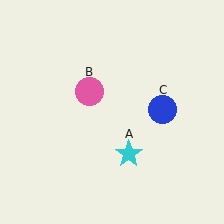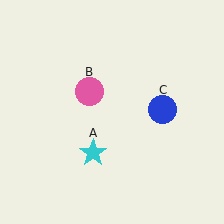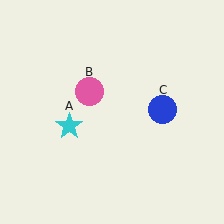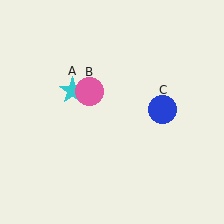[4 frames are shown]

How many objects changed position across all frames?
1 object changed position: cyan star (object A).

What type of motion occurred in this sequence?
The cyan star (object A) rotated clockwise around the center of the scene.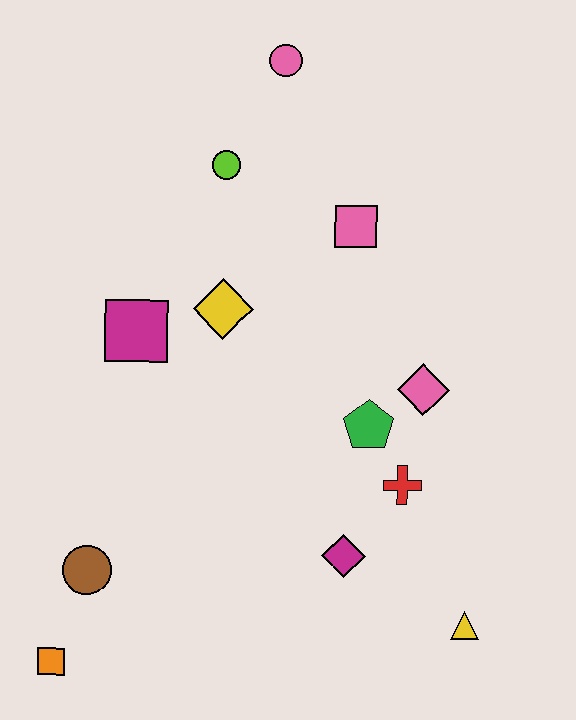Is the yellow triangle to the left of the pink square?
No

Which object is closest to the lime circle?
The pink circle is closest to the lime circle.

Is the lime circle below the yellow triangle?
No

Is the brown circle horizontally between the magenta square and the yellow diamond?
No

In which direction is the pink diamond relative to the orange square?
The pink diamond is to the right of the orange square.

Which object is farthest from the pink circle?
The orange square is farthest from the pink circle.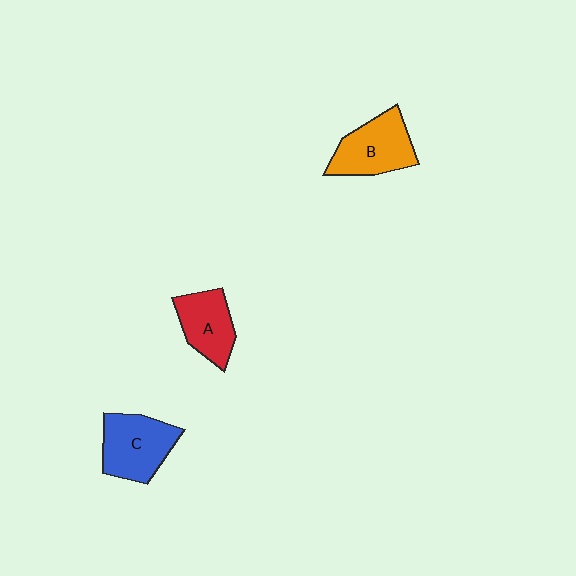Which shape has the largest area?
Shape C (blue).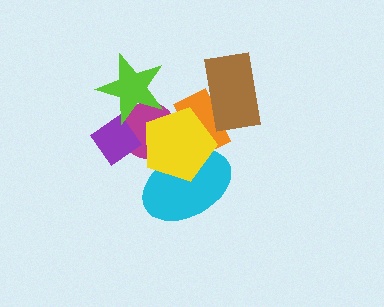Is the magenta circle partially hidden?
Yes, it is partially covered by another shape.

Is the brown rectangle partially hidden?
No, no other shape covers it.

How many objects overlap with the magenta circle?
4 objects overlap with the magenta circle.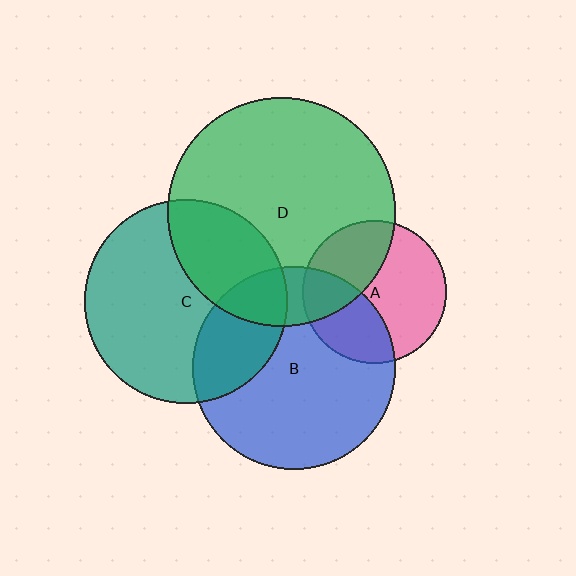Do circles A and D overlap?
Yes.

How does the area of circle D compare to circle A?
Approximately 2.5 times.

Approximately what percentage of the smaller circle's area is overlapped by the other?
Approximately 35%.